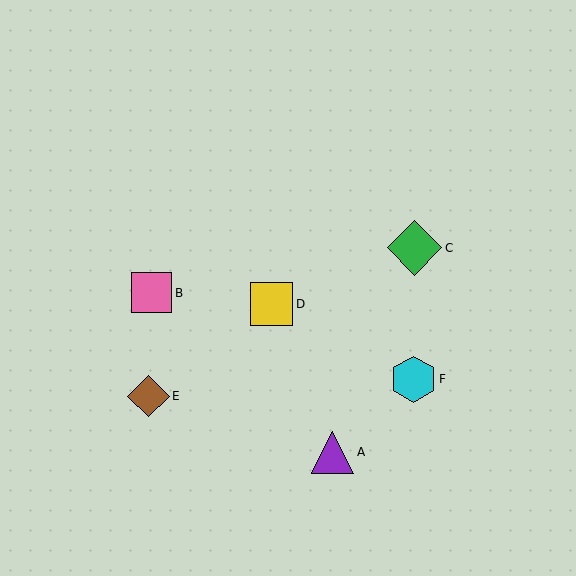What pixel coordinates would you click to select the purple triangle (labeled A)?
Click at (333, 452) to select the purple triangle A.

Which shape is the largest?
The green diamond (labeled C) is the largest.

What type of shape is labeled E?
Shape E is a brown diamond.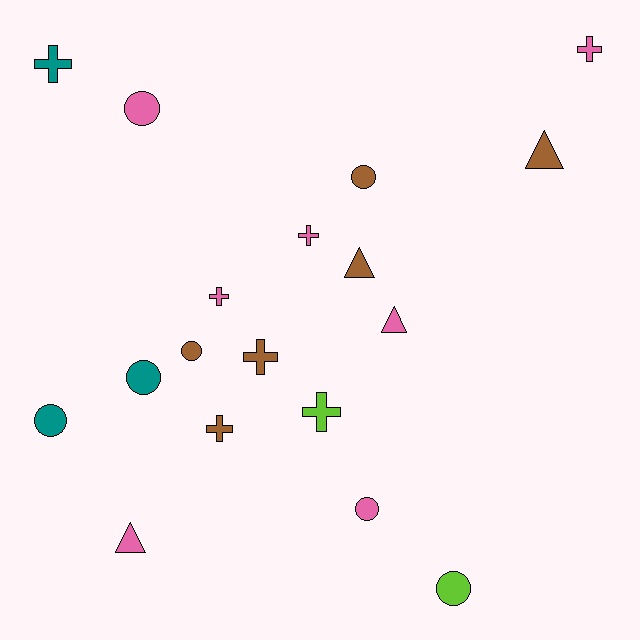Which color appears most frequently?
Pink, with 7 objects.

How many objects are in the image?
There are 18 objects.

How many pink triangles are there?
There are 2 pink triangles.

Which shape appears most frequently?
Cross, with 7 objects.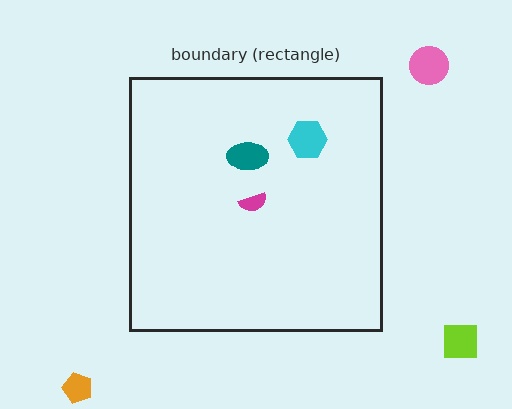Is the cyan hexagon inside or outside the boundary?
Inside.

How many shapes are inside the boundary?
3 inside, 3 outside.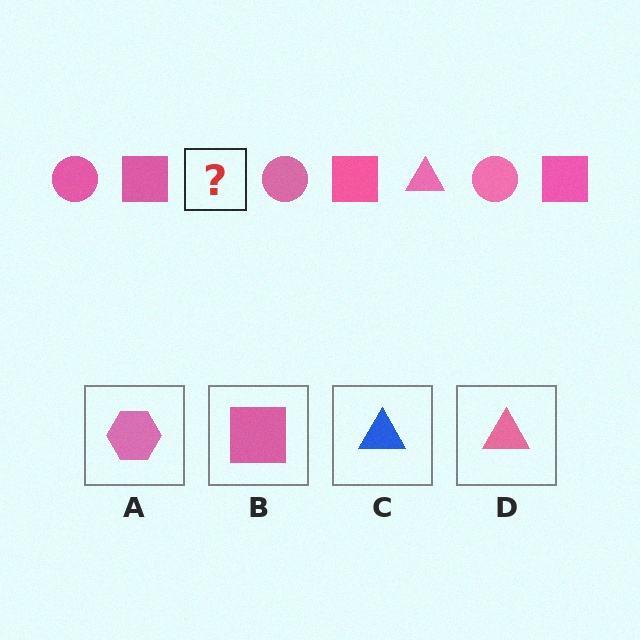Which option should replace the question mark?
Option D.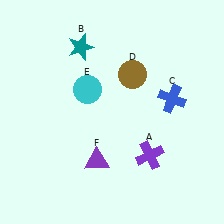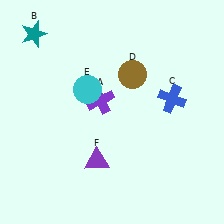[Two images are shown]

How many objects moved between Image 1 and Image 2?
2 objects moved between the two images.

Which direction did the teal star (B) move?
The teal star (B) moved left.